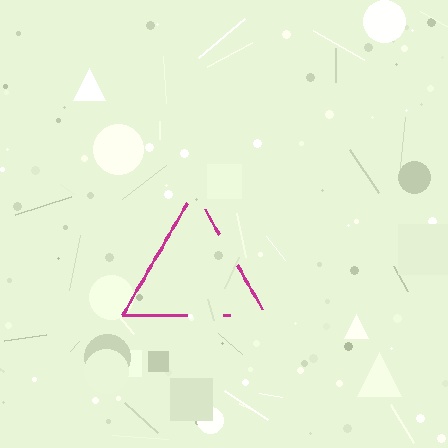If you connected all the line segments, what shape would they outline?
They would outline a triangle.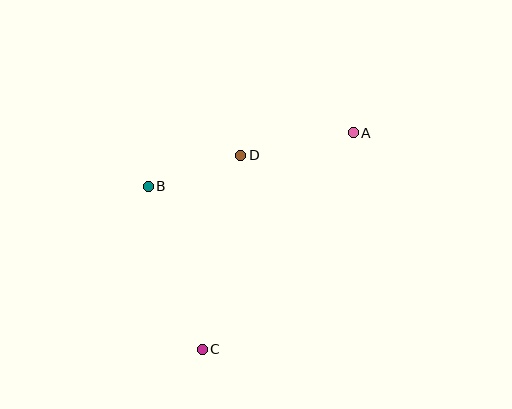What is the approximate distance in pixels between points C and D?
The distance between C and D is approximately 198 pixels.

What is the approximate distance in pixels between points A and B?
The distance between A and B is approximately 212 pixels.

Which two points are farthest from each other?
Points A and C are farthest from each other.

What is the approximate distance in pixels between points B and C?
The distance between B and C is approximately 172 pixels.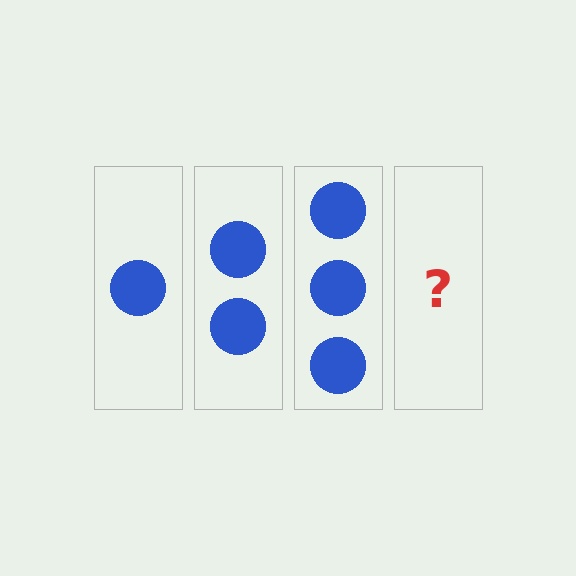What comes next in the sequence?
The next element should be 4 circles.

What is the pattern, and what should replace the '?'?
The pattern is that each step adds one more circle. The '?' should be 4 circles.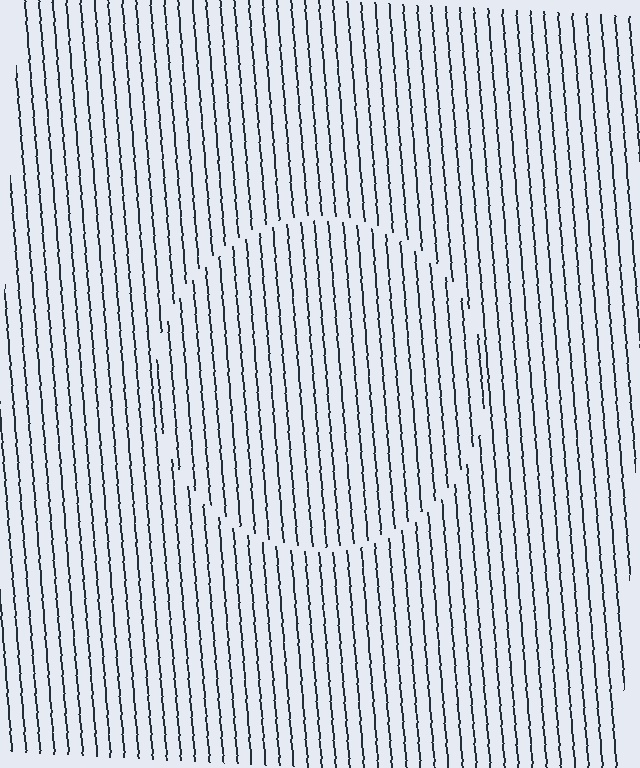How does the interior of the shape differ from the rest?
The interior of the shape contains the same grating, shifted by half a period — the contour is defined by the phase discontinuity where line-ends from the inner and outer gratings abut.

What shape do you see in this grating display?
An illusory circle. The interior of the shape contains the same grating, shifted by half a period — the contour is defined by the phase discontinuity where line-ends from the inner and outer gratings abut.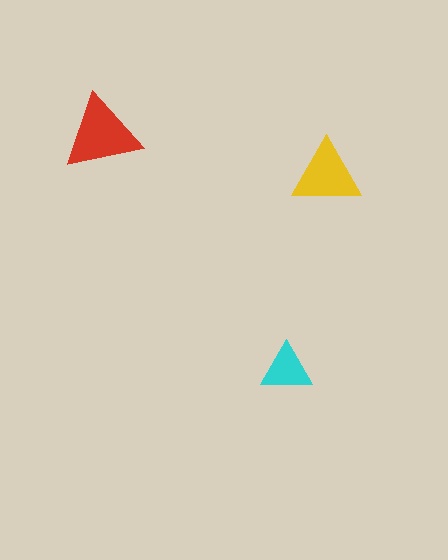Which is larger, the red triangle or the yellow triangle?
The red one.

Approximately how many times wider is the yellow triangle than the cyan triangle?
About 1.5 times wider.